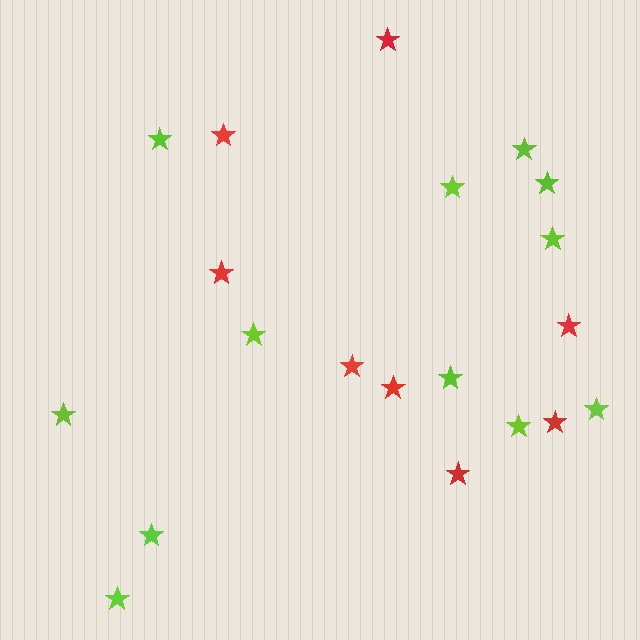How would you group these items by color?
There are 2 groups: one group of lime stars (12) and one group of red stars (8).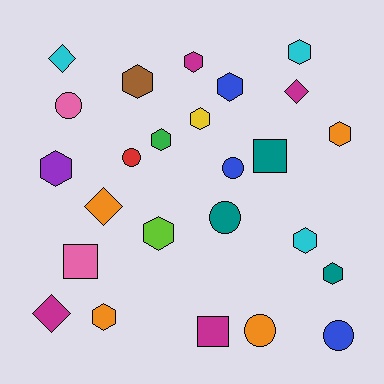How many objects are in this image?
There are 25 objects.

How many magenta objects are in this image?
There are 4 magenta objects.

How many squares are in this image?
There are 3 squares.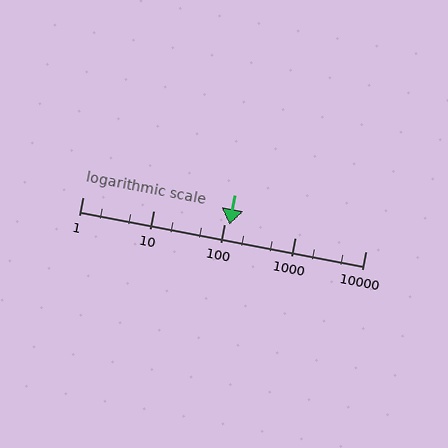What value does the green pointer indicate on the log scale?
The pointer indicates approximately 120.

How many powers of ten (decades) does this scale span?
The scale spans 4 decades, from 1 to 10000.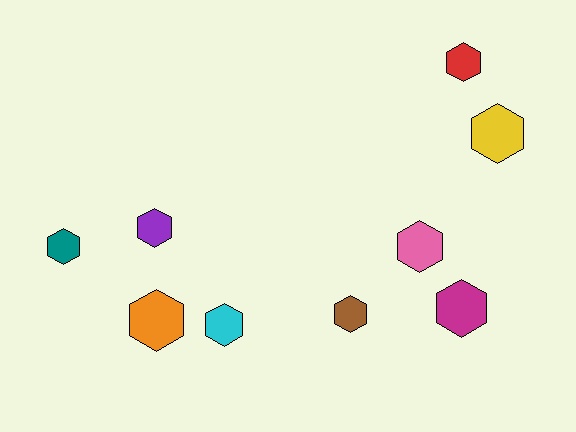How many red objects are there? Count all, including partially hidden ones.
There is 1 red object.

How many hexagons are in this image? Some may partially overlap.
There are 9 hexagons.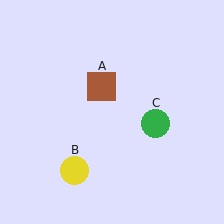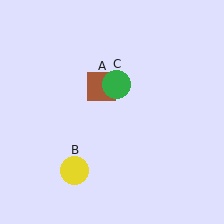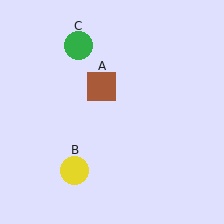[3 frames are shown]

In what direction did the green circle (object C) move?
The green circle (object C) moved up and to the left.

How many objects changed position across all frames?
1 object changed position: green circle (object C).